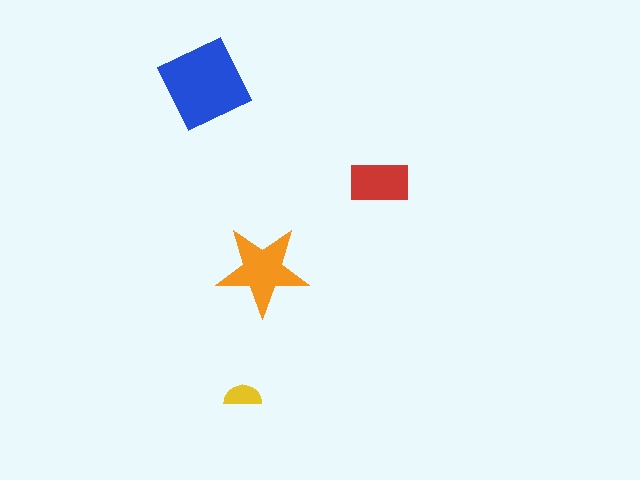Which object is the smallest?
The yellow semicircle.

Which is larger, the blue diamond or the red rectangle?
The blue diamond.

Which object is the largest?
The blue diamond.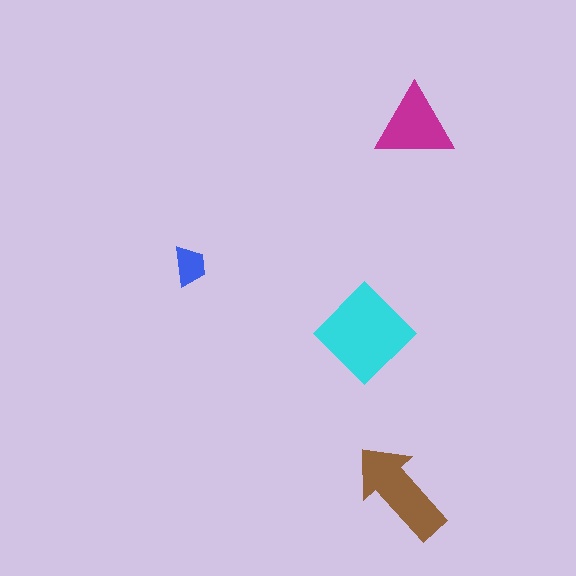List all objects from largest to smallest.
The cyan diamond, the brown arrow, the magenta triangle, the blue trapezoid.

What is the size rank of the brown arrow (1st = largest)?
2nd.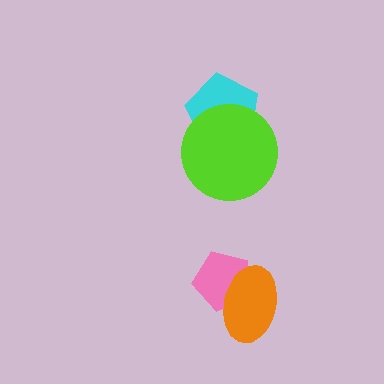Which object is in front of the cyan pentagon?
The lime circle is in front of the cyan pentagon.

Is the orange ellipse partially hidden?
No, no other shape covers it.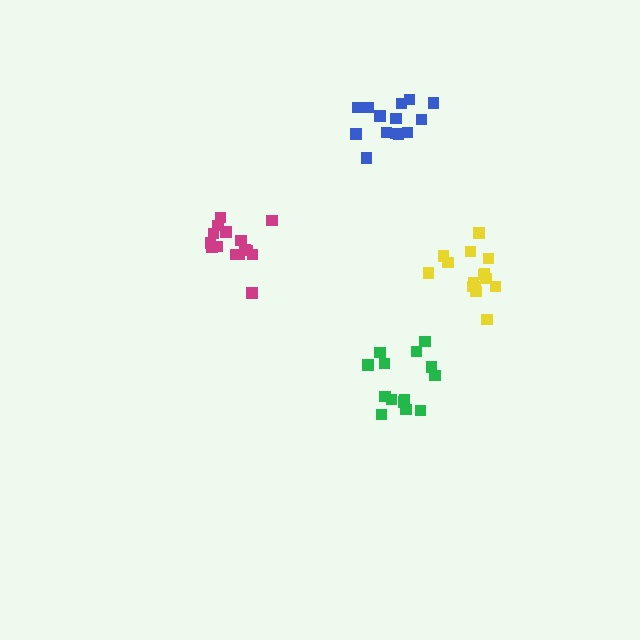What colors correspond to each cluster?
The clusters are colored: magenta, yellow, green, blue.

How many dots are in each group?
Group 1: 15 dots, Group 2: 15 dots, Group 3: 14 dots, Group 4: 14 dots (58 total).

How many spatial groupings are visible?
There are 4 spatial groupings.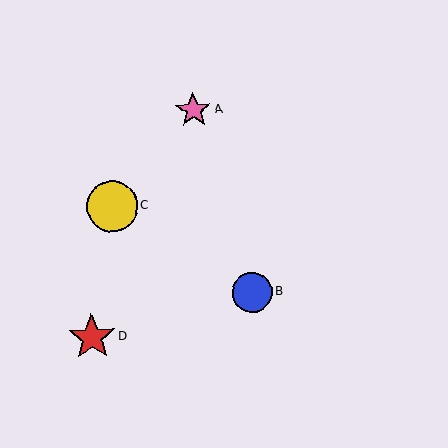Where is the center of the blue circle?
The center of the blue circle is at (252, 292).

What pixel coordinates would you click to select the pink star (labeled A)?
Click at (193, 110) to select the pink star A.